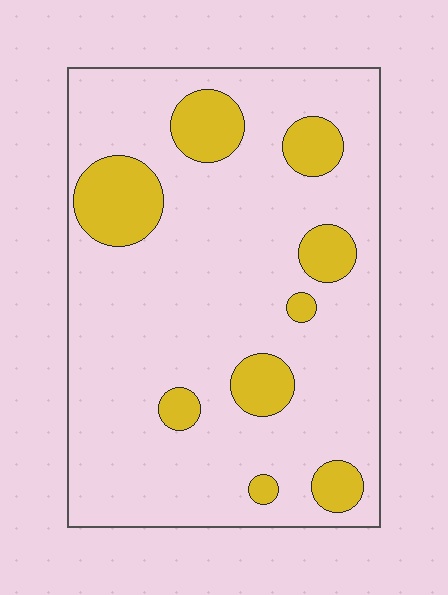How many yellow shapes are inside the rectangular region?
9.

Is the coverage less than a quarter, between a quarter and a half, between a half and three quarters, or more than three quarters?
Less than a quarter.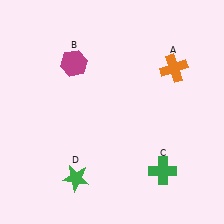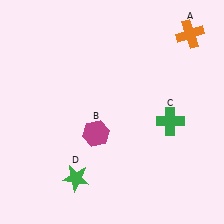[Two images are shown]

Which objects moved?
The objects that moved are: the orange cross (A), the magenta hexagon (B), the green cross (C).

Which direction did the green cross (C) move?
The green cross (C) moved up.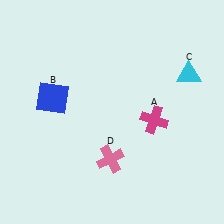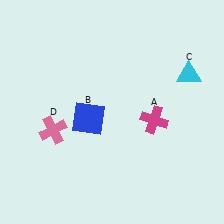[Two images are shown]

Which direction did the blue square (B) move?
The blue square (B) moved right.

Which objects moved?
The objects that moved are: the blue square (B), the pink cross (D).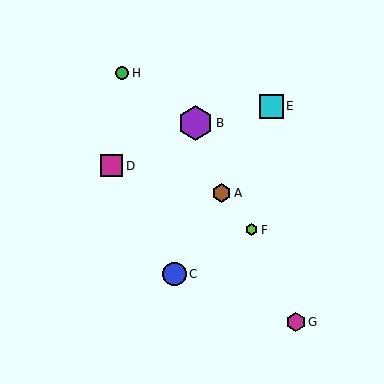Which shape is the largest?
The purple hexagon (labeled B) is the largest.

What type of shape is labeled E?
Shape E is a cyan square.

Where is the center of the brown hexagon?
The center of the brown hexagon is at (222, 193).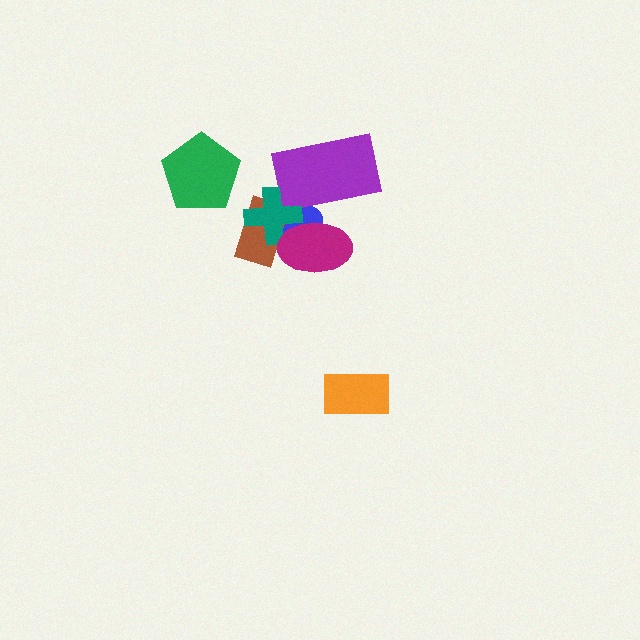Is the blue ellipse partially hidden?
Yes, it is partially covered by another shape.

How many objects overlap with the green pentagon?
0 objects overlap with the green pentagon.